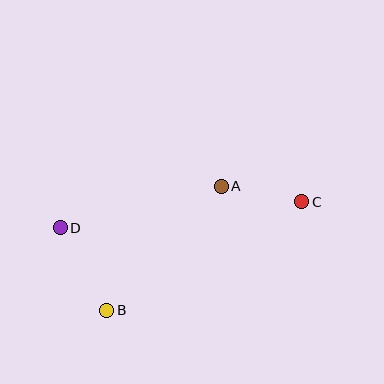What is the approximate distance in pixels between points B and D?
The distance between B and D is approximately 95 pixels.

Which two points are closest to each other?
Points A and C are closest to each other.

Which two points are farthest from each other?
Points C and D are farthest from each other.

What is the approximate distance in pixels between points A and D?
The distance between A and D is approximately 166 pixels.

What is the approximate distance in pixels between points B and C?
The distance between B and C is approximately 223 pixels.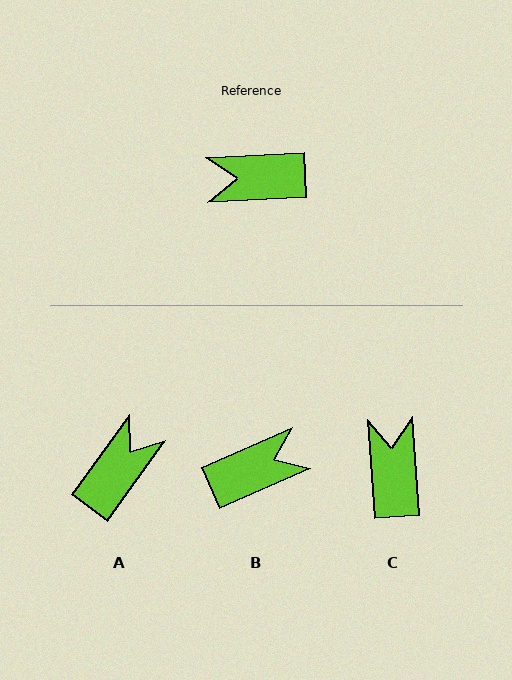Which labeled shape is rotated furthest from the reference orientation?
B, about 159 degrees away.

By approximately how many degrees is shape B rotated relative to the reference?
Approximately 159 degrees clockwise.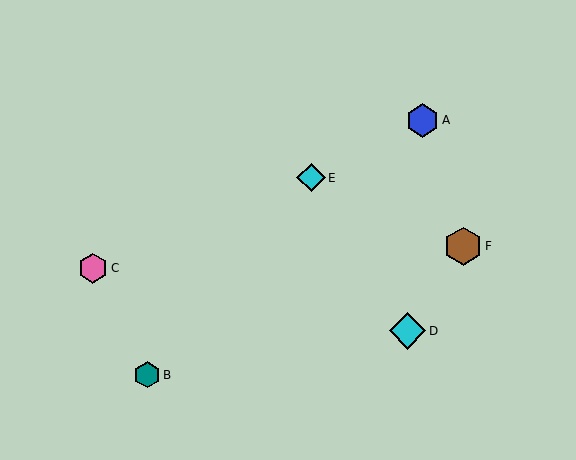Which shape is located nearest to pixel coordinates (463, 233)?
The brown hexagon (labeled F) at (463, 246) is nearest to that location.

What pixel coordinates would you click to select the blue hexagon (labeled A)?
Click at (423, 120) to select the blue hexagon A.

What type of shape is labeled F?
Shape F is a brown hexagon.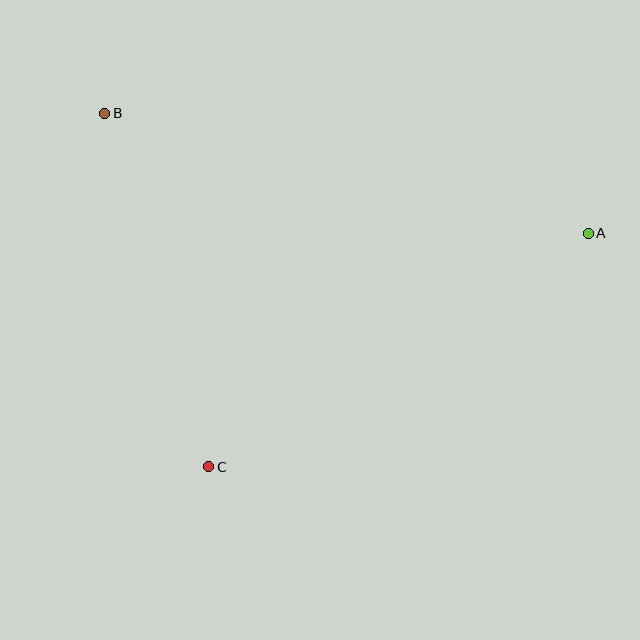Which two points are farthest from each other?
Points A and B are farthest from each other.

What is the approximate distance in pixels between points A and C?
The distance between A and C is approximately 445 pixels.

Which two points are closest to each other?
Points B and C are closest to each other.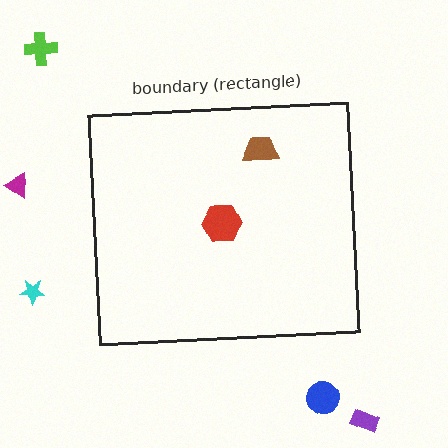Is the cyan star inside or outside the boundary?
Outside.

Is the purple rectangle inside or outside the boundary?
Outside.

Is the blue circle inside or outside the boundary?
Outside.